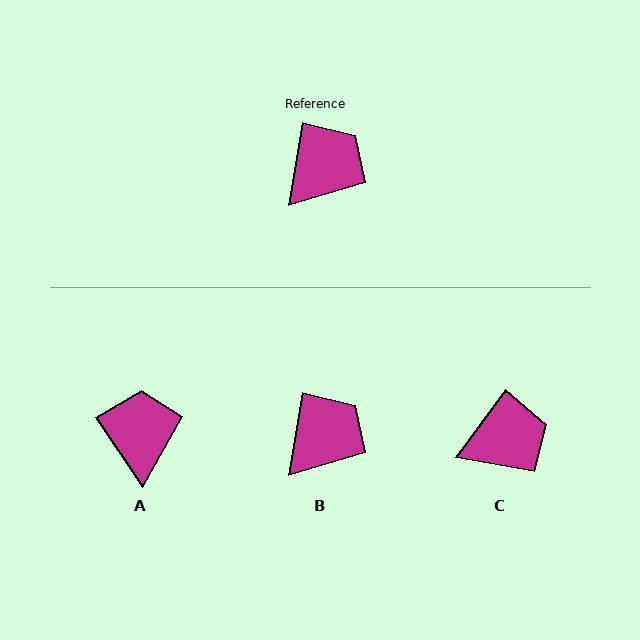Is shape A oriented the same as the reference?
No, it is off by about 44 degrees.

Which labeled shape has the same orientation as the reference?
B.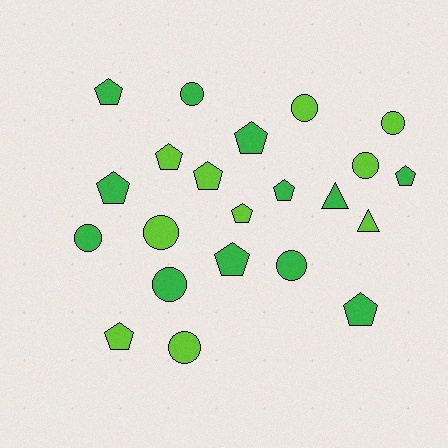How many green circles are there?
There are 4 green circles.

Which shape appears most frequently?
Pentagon, with 11 objects.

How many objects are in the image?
There are 22 objects.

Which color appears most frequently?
Green, with 12 objects.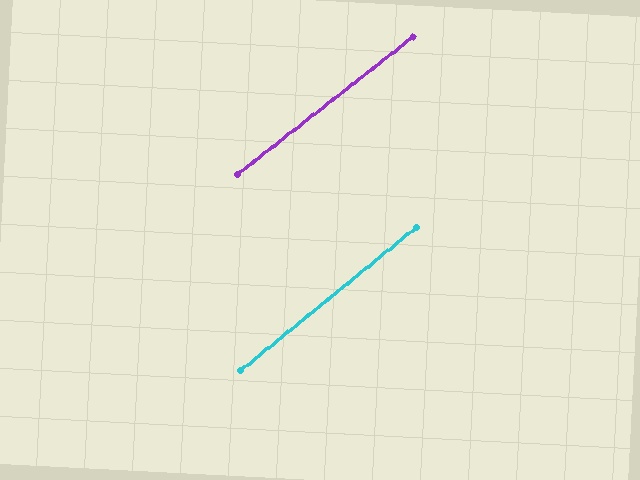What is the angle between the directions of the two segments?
Approximately 1 degree.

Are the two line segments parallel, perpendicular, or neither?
Parallel — their directions differ by only 1.1°.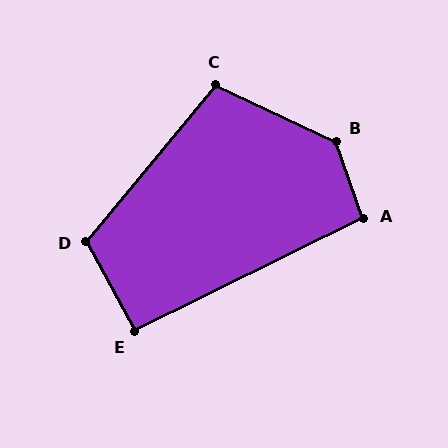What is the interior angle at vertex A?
Approximately 97 degrees (obtuse).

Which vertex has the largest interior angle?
B, at approximately 134 degrees.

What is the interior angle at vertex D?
Approximately 112 degrees (obtuse).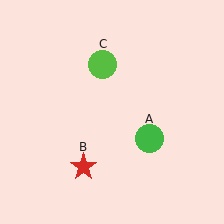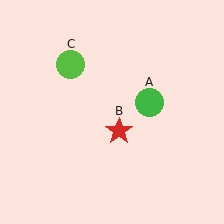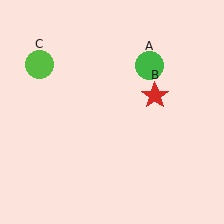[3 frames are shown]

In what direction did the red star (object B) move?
The red star (object B) moved up and to the right.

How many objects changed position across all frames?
3 objects changed position: green circle (object A), red star (object B), lime circle (object C).